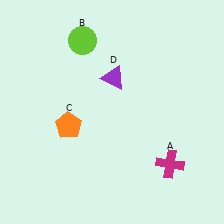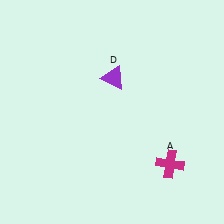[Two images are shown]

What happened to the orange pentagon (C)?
The orange pentagon (C) was removed in Image 2. It was in the bottom-left area of Image 1.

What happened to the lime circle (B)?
The lime circle (B) was removed in Image 2. It was in the top-left area of Image 1.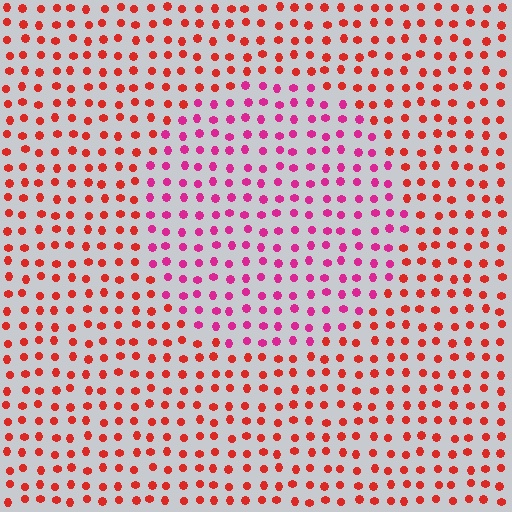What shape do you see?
I see a circle.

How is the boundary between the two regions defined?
The boundary is defined purely by a slight shift in hue (about 38 degrees). Spacing, size, and orientation are identical on both sides.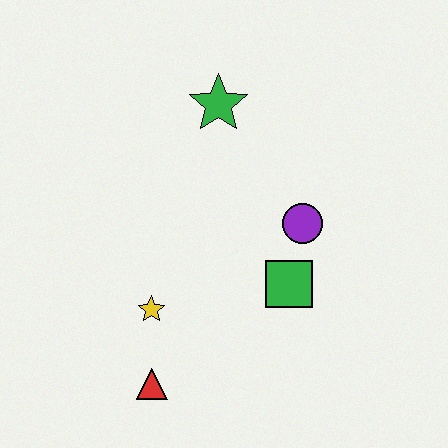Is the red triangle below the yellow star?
Yes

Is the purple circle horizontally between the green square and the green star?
No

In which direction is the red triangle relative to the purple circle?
The red triangle is below the purple circle.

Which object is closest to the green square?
The purple circle is closest to the green square.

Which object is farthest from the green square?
The green star is farthest from the green square.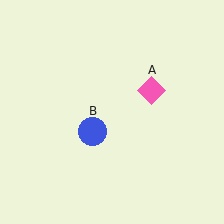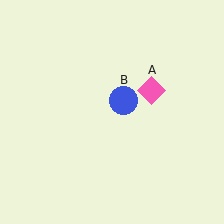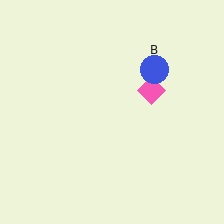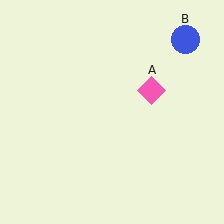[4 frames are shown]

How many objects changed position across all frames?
1 object changed position: blue circle (object B).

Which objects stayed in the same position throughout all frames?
Pink diamond (object A) remained stationary.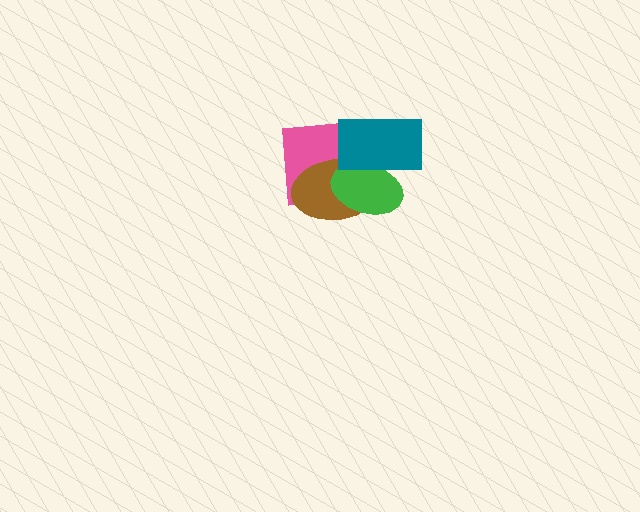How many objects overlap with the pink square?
3 objects overlap with the pink square.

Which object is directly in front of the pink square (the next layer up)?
The brown ellipse is directly in front of the pink square.